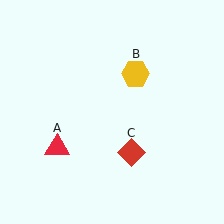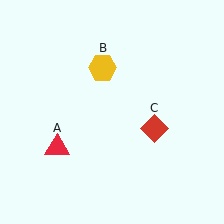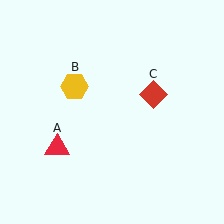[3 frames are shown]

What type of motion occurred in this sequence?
The yellow hexagon (object B), red diamond (object C) rotated counterclockwise around the center of the scene.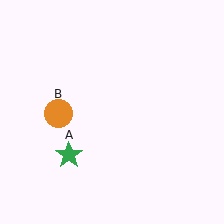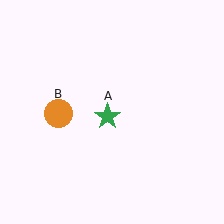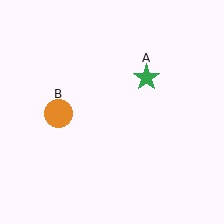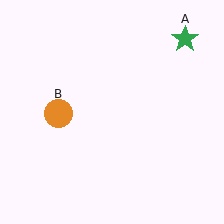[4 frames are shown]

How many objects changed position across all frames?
1 object changed position: green star (object A).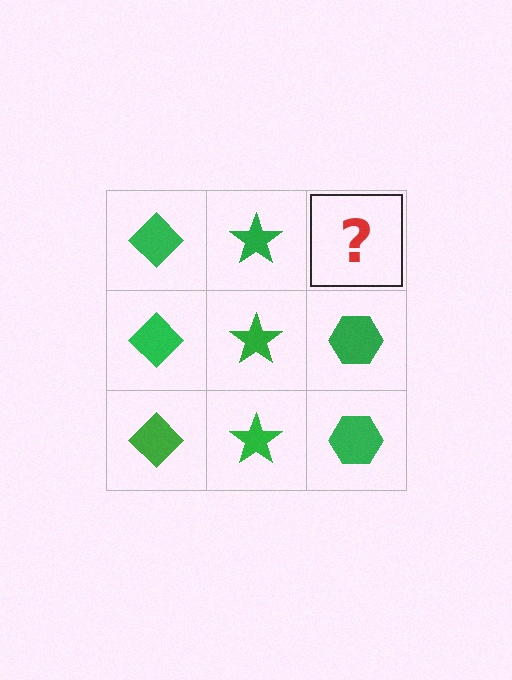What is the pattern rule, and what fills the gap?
The rule is that each column has a consistent shape. The gap should be filled with a green hexagon.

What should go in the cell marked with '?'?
The missing cell should contain a green hexagon.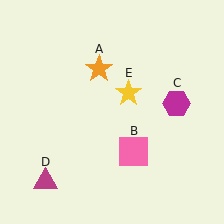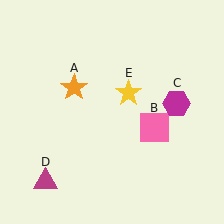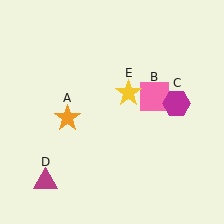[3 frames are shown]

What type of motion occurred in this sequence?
The orange star (object A), pink square (object B) rotated counterclockwise around the center of the scene.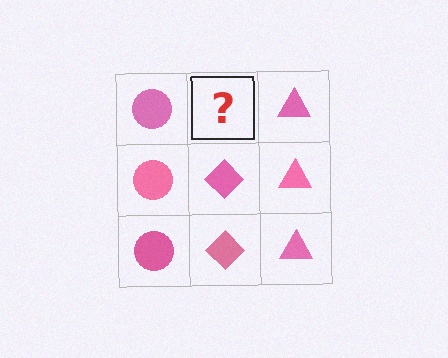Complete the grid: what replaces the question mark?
The question mark should be replaced with a pink diamond.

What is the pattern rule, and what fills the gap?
The rule is that each column has a consistent shape. The gap should be filled with a pink diamond.